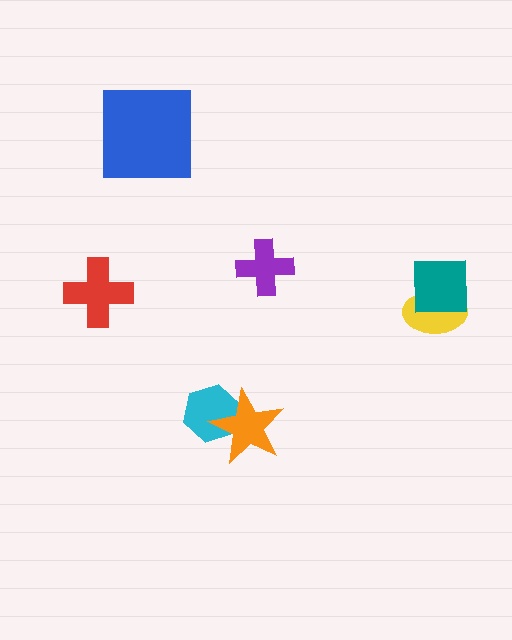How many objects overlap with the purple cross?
0 objects overlap with the purple cross.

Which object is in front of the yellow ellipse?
The teal square is in front of the yellow ellipse.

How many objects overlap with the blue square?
0 objects overlap with the blue square.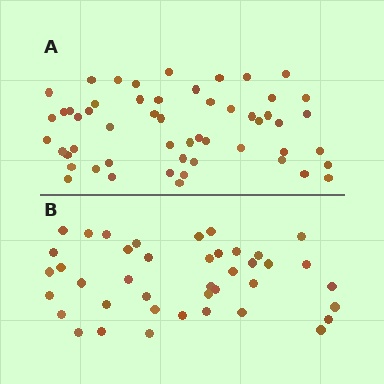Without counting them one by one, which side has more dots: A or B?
Region A (the top region) has more dots.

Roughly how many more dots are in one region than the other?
Region A has approximately 15 more dots than region B.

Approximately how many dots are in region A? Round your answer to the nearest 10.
About 50 dots. (The exact count is 54, which rounds to 50.)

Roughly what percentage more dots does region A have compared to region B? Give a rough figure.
About 30% more.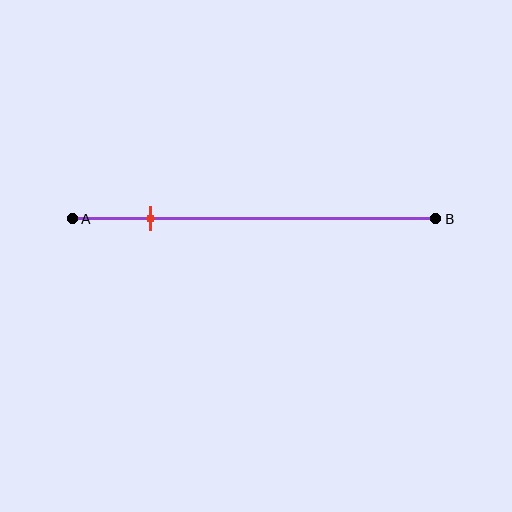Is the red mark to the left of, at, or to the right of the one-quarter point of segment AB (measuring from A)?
The red mark is to the left of the one-quarter point of segment AB.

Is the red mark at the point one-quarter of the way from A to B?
No, the mark is at about 20% from A, not at the 25% one-quarter point.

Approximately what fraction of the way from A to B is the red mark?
The red mark is approximately 20% of the way from A to B.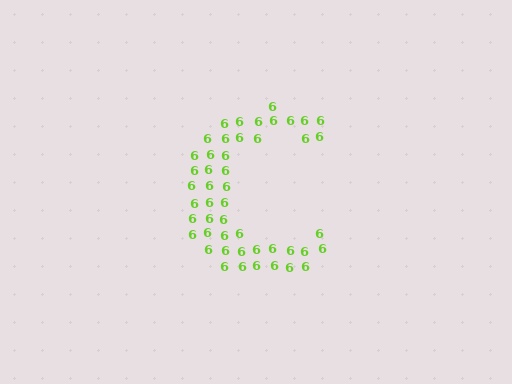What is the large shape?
The large shape is the letter C.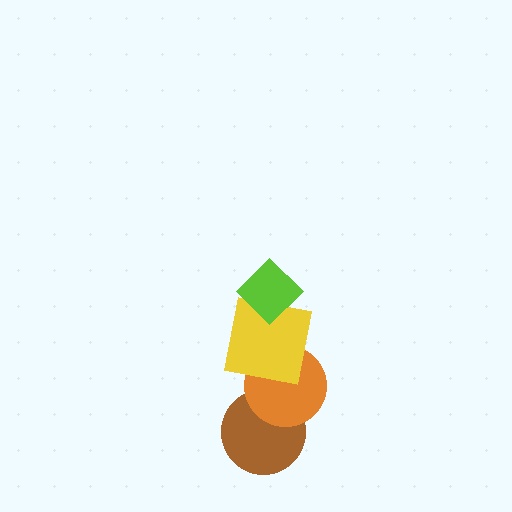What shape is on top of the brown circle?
The orange circle is on top of the brown circle.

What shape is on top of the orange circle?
The yellow square is on top of the orange circle.